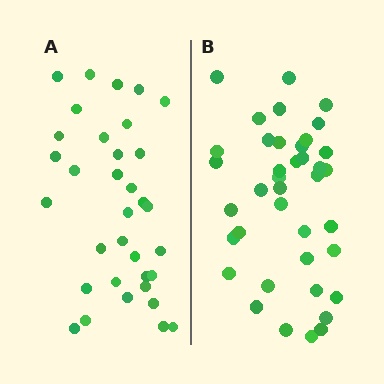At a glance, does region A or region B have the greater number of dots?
Region B (the right region) has more dots.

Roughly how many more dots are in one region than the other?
Region B has about 5 more dots than region A.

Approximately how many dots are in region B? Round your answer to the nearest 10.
About 40 dots. (The exact count is 39, which rounds to 40.)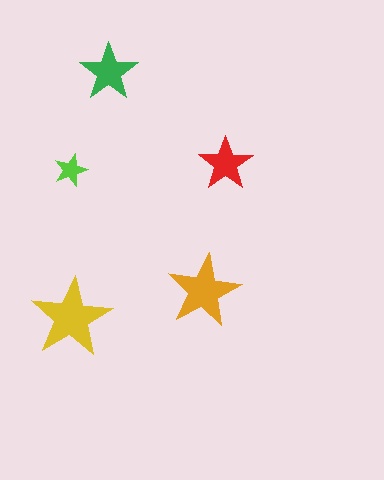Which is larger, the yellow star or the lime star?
The yellow one.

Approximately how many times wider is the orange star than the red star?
About 1.5 times wider.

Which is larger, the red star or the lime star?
The red one.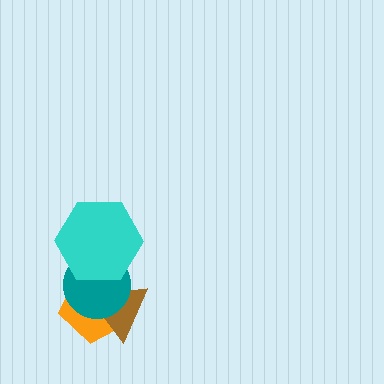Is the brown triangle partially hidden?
Yes, it is partially covered by another shape.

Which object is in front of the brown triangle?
The teal circle is in front of the brown triangle.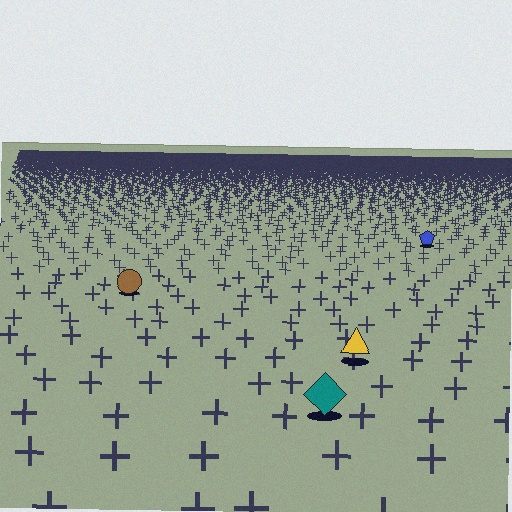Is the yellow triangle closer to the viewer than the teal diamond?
No. The teal diamond is closer — you can tell from the texture gradient: the ground texture is coarser near it.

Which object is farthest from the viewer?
The blue pentagon is farthest from the viewer. It appears smaller and the ground texture around it is denser.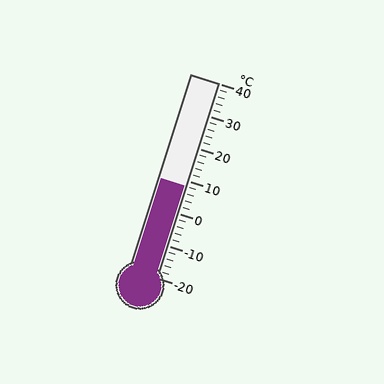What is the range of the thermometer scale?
The thermometer scale ranges from -20°C to 40°C.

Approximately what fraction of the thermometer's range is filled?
The thermometer is filled to approximately 45% of its range.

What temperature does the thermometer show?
The thermometer shows approximately 8°C.